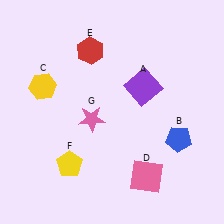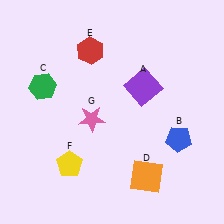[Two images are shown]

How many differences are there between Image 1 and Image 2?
There are 2 differences between the two images.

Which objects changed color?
C changed from yellow to green. D changed from pink to orange.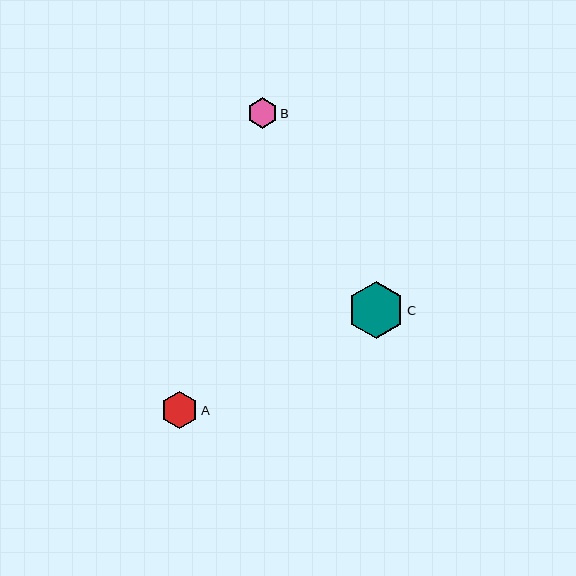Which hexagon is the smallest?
Hexagon B is the smallest with a size of approximately 30 pixels.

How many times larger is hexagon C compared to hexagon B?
Hexagon C is approximately 1.9 times the size of hexagon B.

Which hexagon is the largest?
Hexagon C is the largest with a size of approximately 57 pixels.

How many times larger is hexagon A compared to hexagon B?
Hexagon A is approximately 1.2 times the size of hexagon B.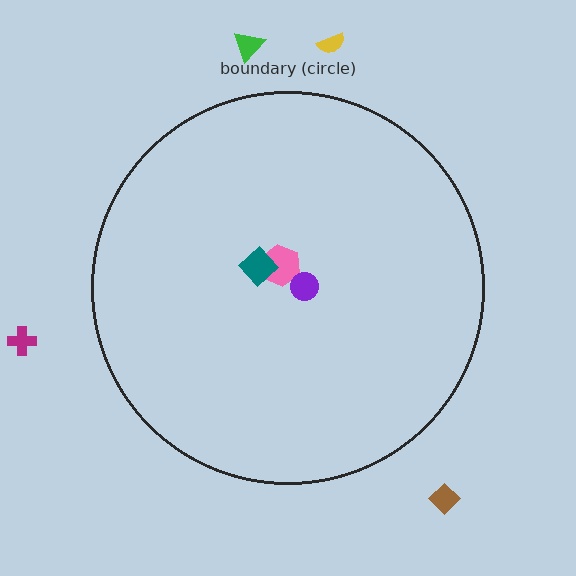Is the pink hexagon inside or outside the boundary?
Inside.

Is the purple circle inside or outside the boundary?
Inside.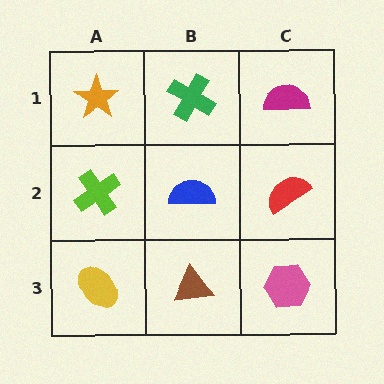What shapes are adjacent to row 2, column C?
A magenta semicircle (row 1, column C), a pink hexagon (row 3, column C), a blue semicircle (row 2, column B).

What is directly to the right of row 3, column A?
A brown triangle.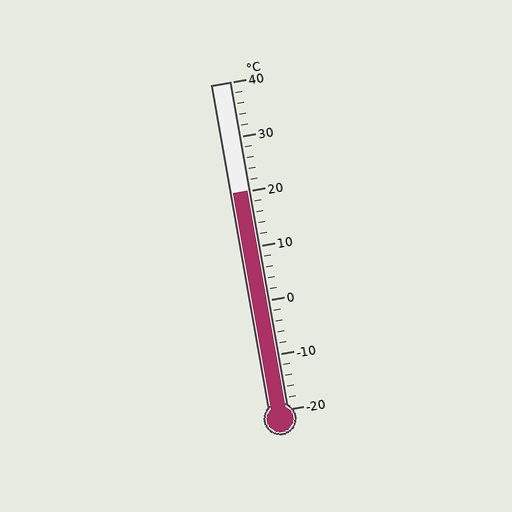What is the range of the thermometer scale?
The thermometer scale ranges from -20°C to 40°C.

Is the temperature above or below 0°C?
The temperature is above 0°C.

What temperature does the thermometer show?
The thermometer shows approximately 20°C.